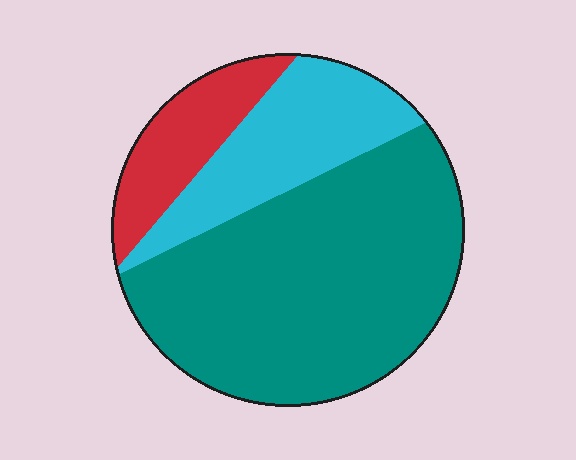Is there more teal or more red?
Teal.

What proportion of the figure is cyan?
Cyan covers roughly 25% of the figure.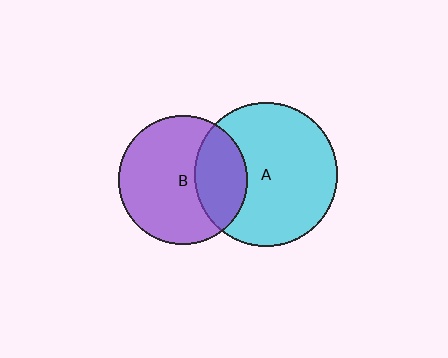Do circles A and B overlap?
Yes.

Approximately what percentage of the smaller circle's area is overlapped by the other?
Approximately 30%.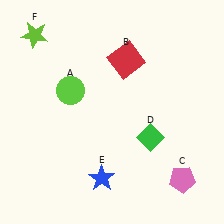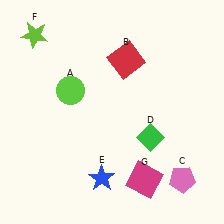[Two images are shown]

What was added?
A magenta square (G) was added in Image 2.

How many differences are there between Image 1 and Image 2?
There is 1 difference between the two images.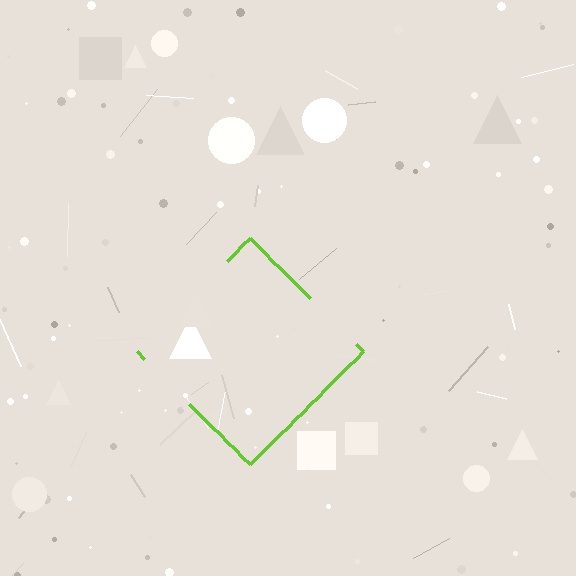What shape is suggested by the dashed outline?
The dashed outline suggests a diamond.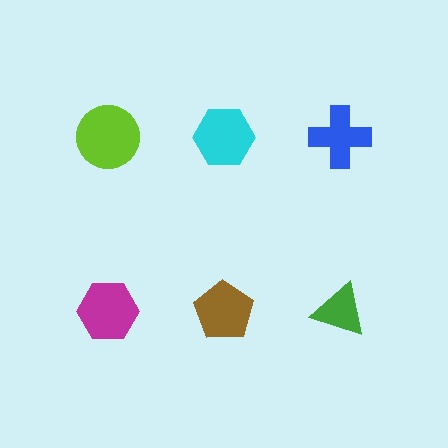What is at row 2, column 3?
A green triangle.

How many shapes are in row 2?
3 shapes.